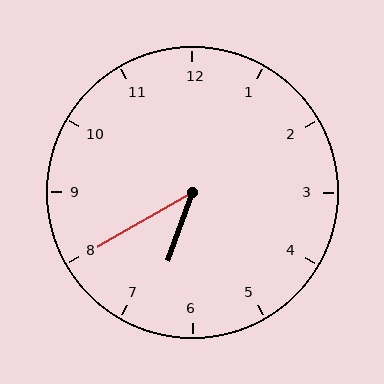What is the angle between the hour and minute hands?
Approximately 40 degrees.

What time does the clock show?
6:40.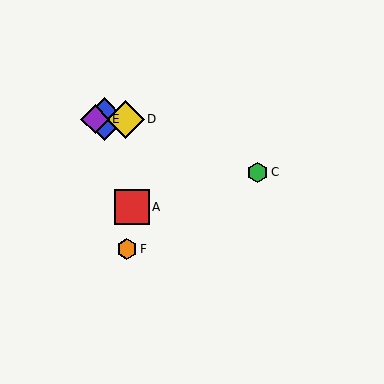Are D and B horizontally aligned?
Yes, both are at y≈119.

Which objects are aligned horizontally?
Objects B, D, E are aligned horizontally.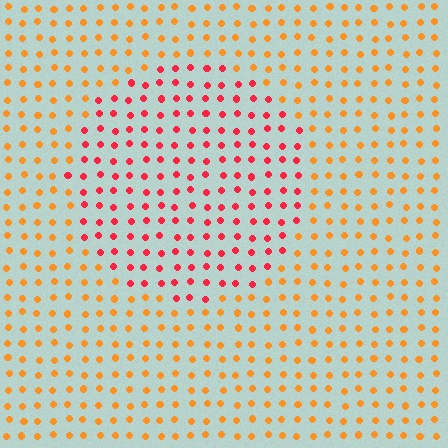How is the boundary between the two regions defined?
The boundary is defined purely by a slight shift in hue (about 39 degrees). Spacing, size, and orientation are identical on both sides.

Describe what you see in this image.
The image is filled with small orange elements in a uniform arrangement. A circle-shaped region is visible where the elements are tinted to a slightly different hue, forming a subtle color boundary.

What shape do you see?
I see a circle.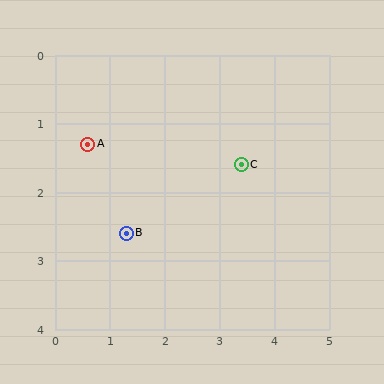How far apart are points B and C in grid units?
Points B and C are about 2.3 grid units apart.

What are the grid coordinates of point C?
Point C is at approximately (3.4, 1.6).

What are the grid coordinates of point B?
Point B is at approximately (1.3, 2.6).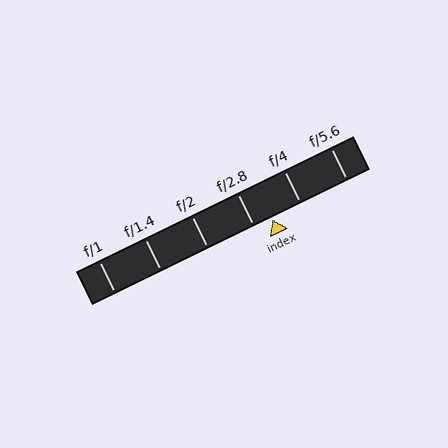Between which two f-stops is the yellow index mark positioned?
The index mark is between f/2.8 and f/4.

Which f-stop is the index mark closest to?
The index mark is closest to f/2.8.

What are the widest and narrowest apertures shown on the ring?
The widest aperture shown is f/1 and the narrowest is f/5.6.